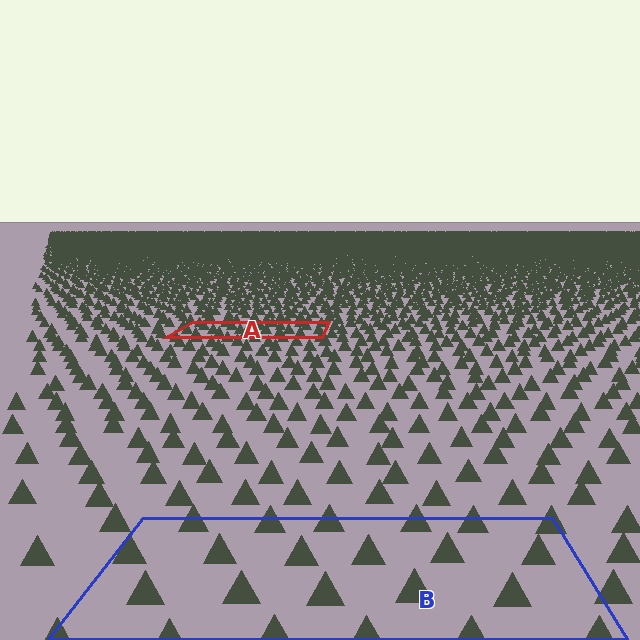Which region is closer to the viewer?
Region B is closer. The texture elements there are larger and more spread out.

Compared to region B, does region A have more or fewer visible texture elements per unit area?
Region A has more texture elements per unit area — they are packed more densely because it is farther away.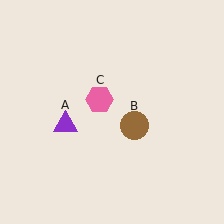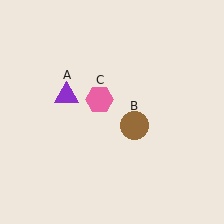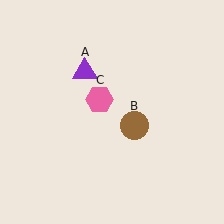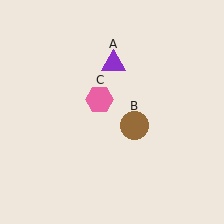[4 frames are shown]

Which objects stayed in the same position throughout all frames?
Brown circle (object B) and pink hexagon (object C) remained stationary.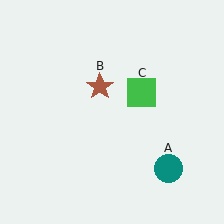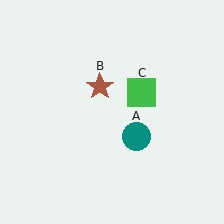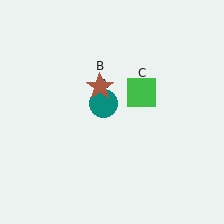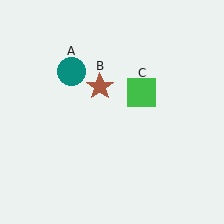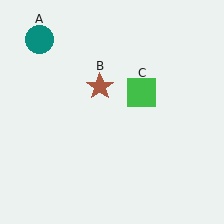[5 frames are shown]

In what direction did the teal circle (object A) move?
The teal circle (object A) moved up and to the left.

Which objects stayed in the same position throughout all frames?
Brown star (object B) and green square (object C) remained stationary.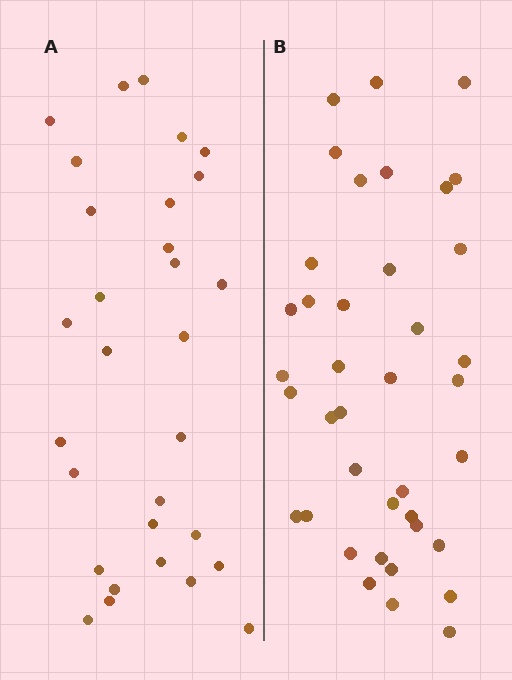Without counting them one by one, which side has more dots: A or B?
Region B (the right region) has more dots.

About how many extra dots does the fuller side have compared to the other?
Region B has roughly 8 or so more dots than region A.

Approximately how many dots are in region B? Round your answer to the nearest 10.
About 40 dots. (The exact count is 39, which rounds to 40.)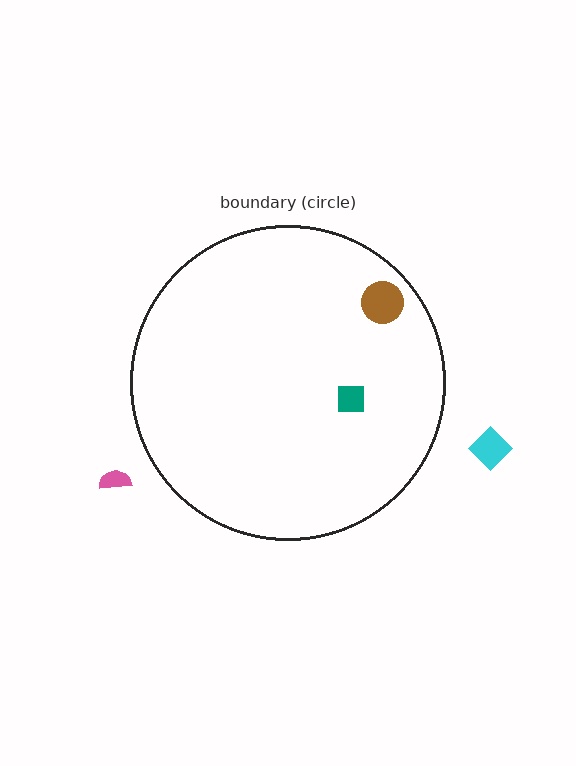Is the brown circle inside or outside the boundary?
Inside.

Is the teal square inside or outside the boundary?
Inside.